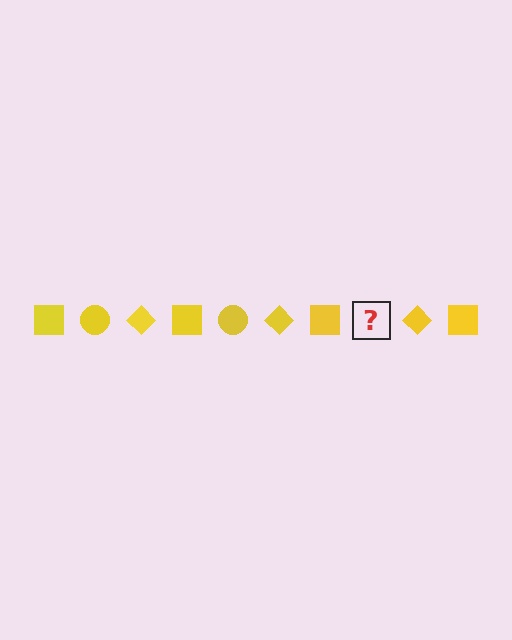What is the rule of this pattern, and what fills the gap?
The rule is that the pattern cycles through square, circle, diamond shapes in yellow. The gap should be filled with a yellow circle.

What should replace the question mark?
The question mark should be replaced with a yellow circle.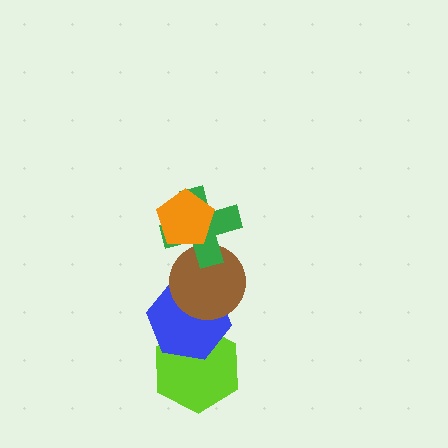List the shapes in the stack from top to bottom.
From top to bottom: the orange pentagon, the green cross, the brown circle, the blue hexagon, the lime hexagon.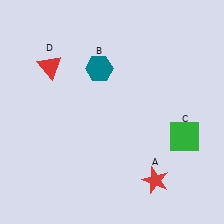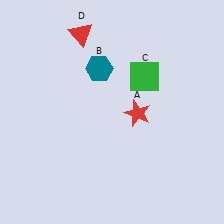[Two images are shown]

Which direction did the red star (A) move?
The red star (A) moved up.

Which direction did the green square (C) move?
The green square (C) moved up.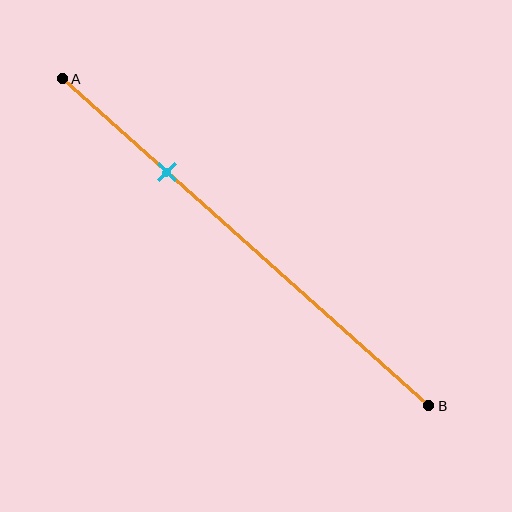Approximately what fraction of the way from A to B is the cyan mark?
The cyan mark is approximately 30% of the way from A to B.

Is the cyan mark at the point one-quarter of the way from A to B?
No, the mark is at about 30% from A, not at the 25% one-quarter point.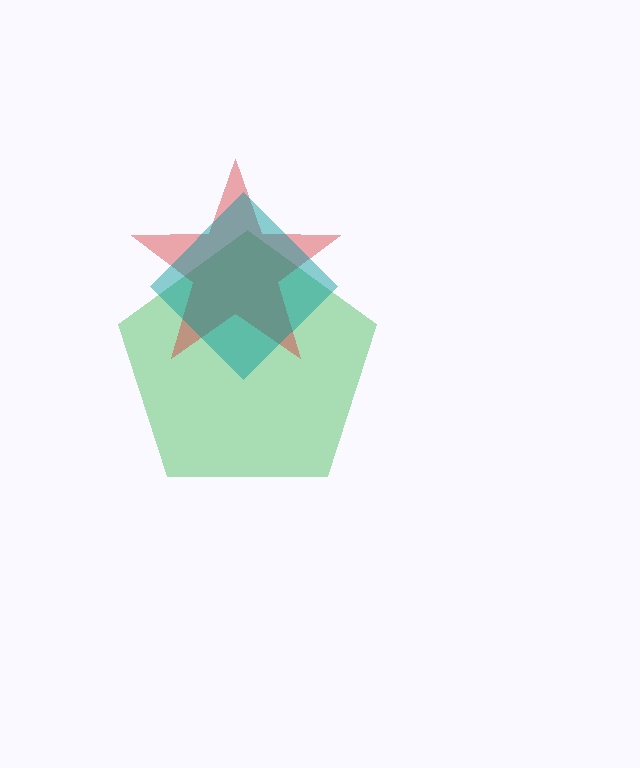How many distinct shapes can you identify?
There are 3 distinct shapes: a green pentagon, a red star, a teal diamond.